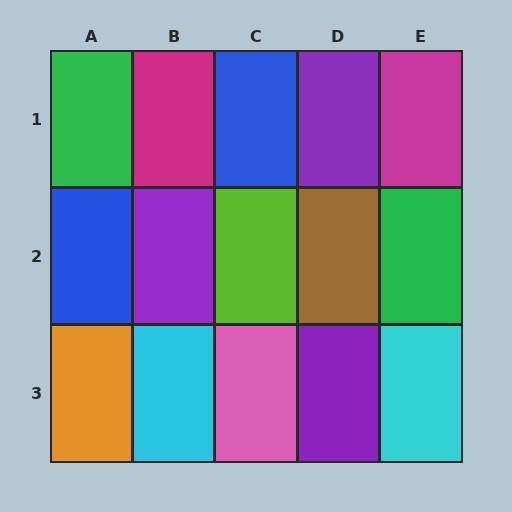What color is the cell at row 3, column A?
Orange.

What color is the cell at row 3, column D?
Purple.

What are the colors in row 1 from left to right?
Green, magenta, blue, purple, magenta.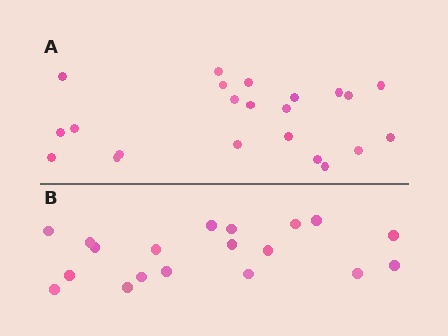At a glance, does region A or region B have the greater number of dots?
Region A (the top region) has more dots.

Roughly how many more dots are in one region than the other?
Region A has just a few more — roughly 2 or 3 more dots than region B.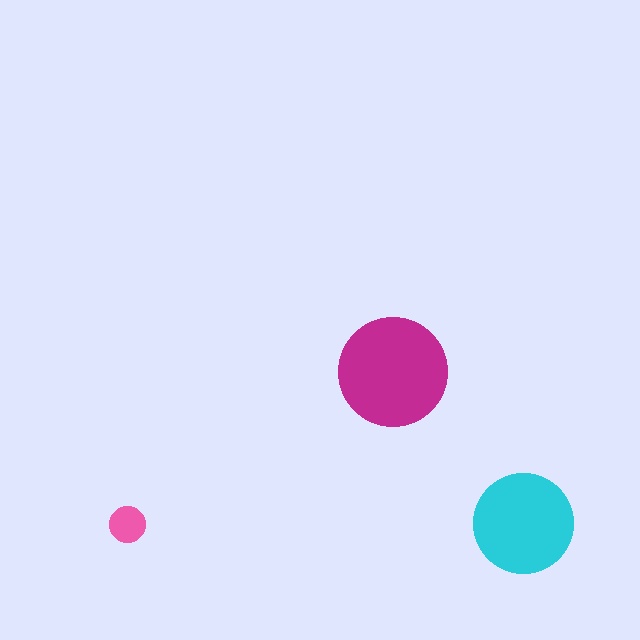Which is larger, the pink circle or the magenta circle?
The magenta one.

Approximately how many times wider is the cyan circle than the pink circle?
About 3 times wider.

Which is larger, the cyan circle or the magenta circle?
The magenta one.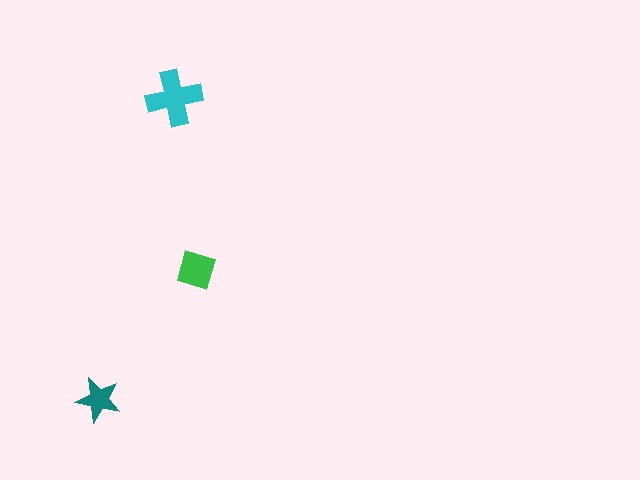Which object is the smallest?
The teal star.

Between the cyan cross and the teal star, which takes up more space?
The cyan cross.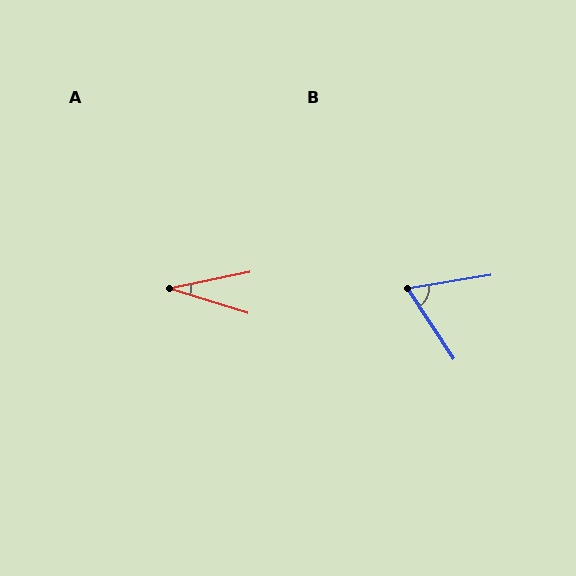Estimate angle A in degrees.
Approximately 29 degrees.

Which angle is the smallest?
A, at approximately 29 degrees.